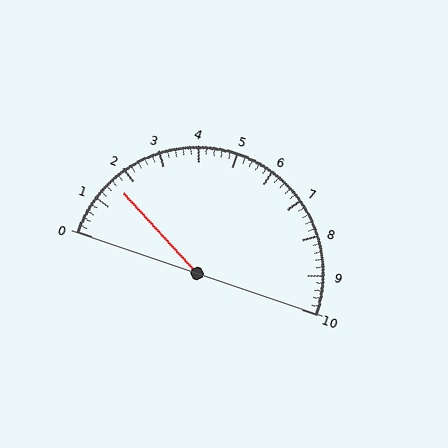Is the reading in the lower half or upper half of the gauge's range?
The reading is in the lower half of the range (0 to 10).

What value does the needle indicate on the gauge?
The needle indicates approximately 1.6.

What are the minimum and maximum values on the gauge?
The gauge ranges from 0 to 10.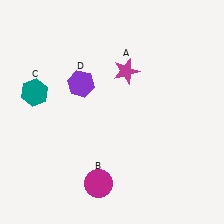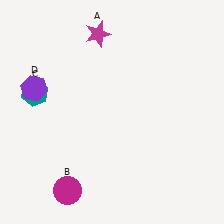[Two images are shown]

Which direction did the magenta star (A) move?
The magenta star (A) moved up.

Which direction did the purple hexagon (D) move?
The purple hexagon (D) moved left.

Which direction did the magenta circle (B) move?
The magenta circle (B) moved left.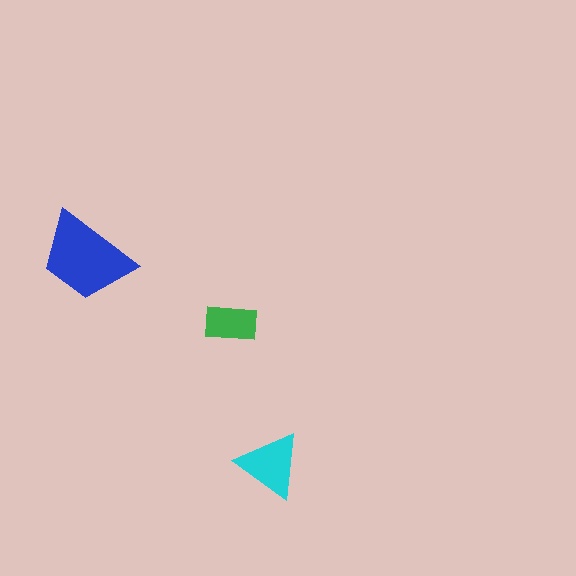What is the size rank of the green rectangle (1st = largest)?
3rd.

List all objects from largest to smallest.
The blue trapezoid, the cyan triangle, the green rectangle.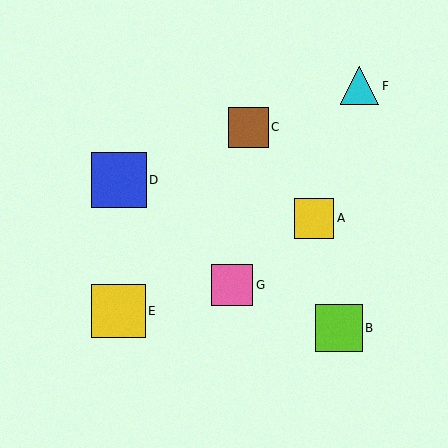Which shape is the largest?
The blue square (labeled D) is the largest.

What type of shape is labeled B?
Shape B is a lime square.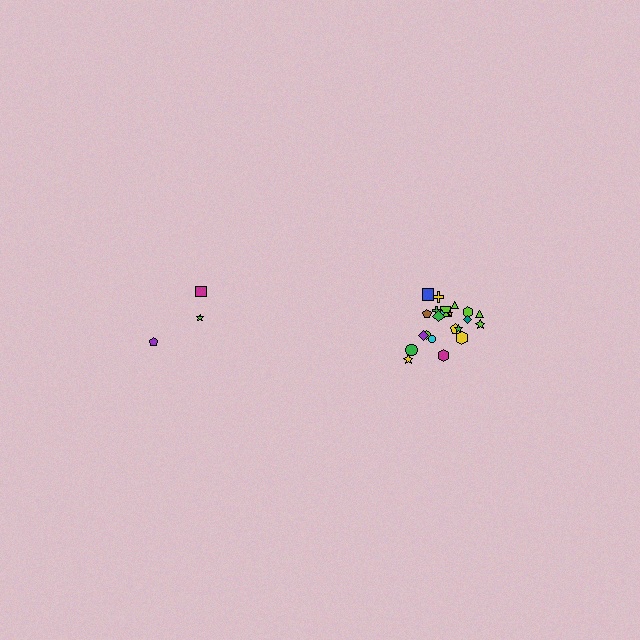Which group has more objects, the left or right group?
The right group.